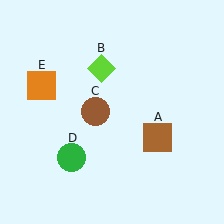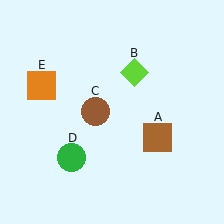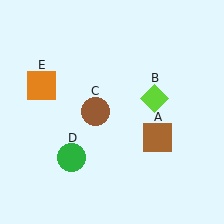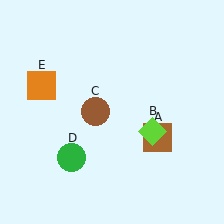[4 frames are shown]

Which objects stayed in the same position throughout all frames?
Brown square (object A) and brown circle (object C) and green circle (object D) and orange square (object E) remained stationary.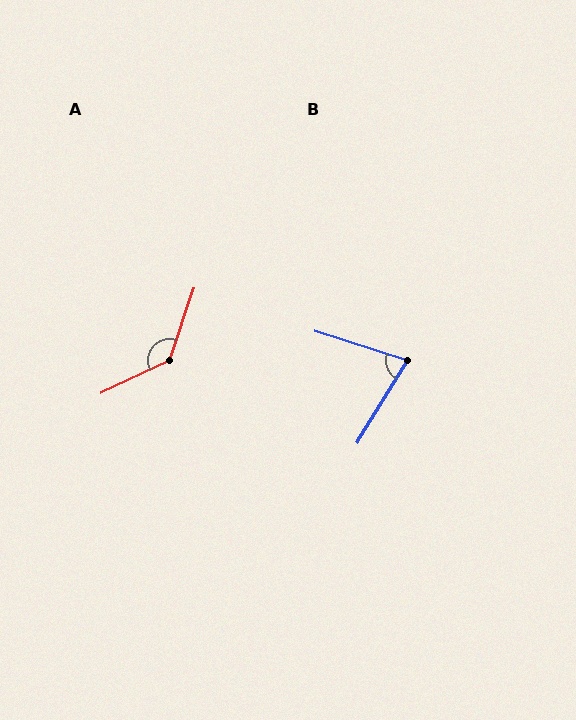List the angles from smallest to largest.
B (76°), A (134°).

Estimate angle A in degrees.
Approximately 134 degrees.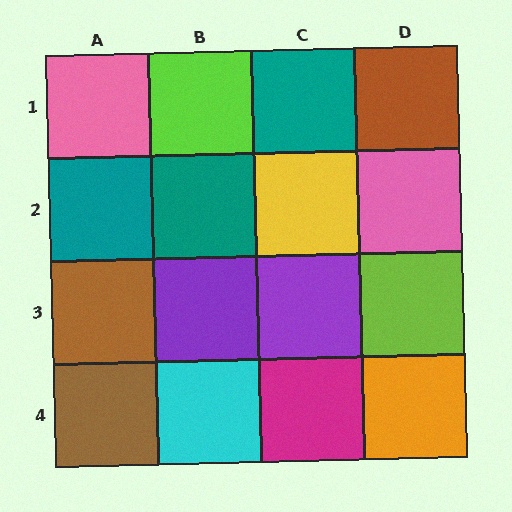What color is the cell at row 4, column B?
Cyan.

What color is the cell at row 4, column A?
Brown.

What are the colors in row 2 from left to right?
Teal, teal, yellow, pink.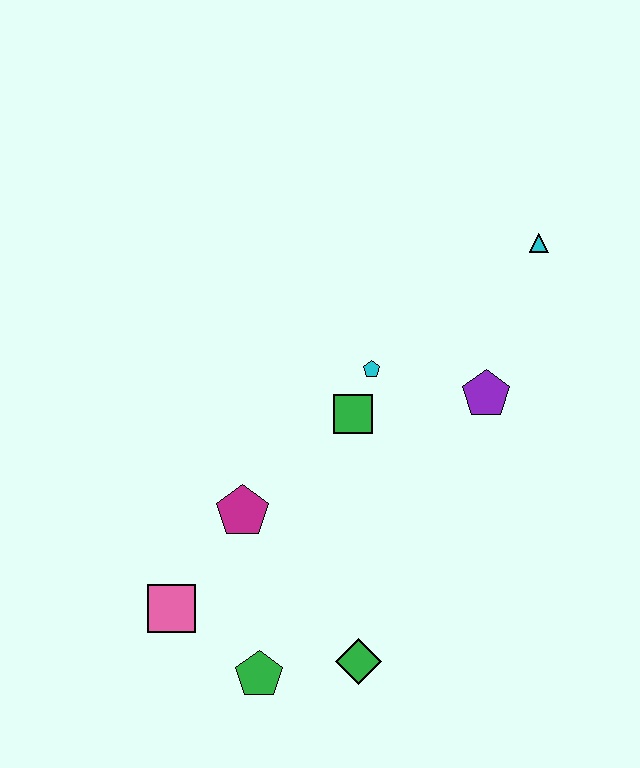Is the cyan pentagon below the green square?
No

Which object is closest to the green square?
The cyan pentagon is closest to the green square.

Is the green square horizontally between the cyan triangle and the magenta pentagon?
Yes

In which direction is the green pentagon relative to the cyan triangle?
The green pentagon is below the cyan triangle.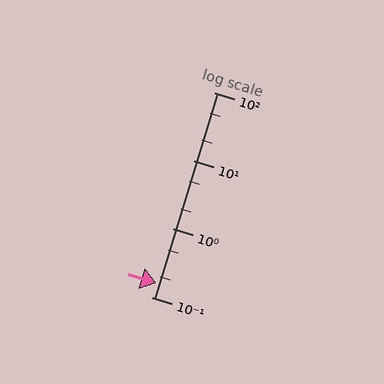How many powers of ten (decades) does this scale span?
The scale spans 3 decades, from 0.1 to 100.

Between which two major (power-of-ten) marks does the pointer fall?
The pointer is between 0.1 and 1.